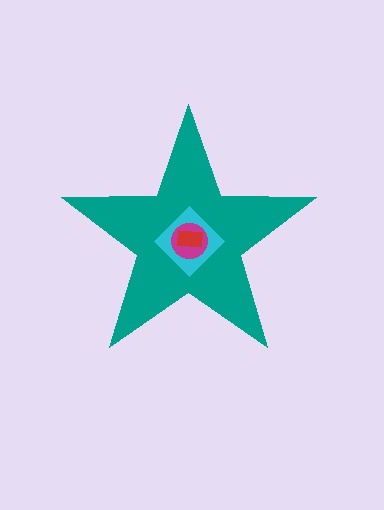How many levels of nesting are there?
4.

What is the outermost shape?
The teal star.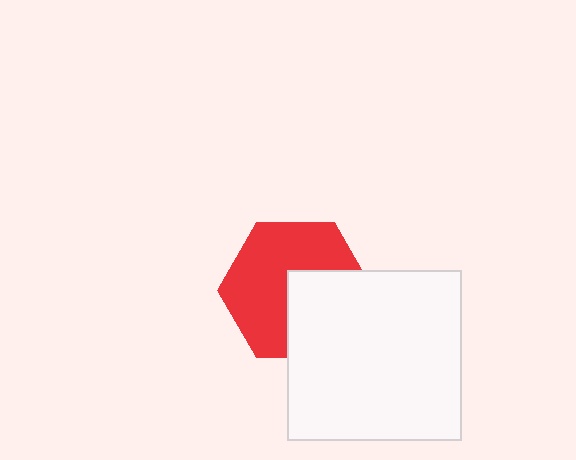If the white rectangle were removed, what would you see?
You would see the complete red hexagon.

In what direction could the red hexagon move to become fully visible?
The red hexagon could move toward the upper-left. That would shift it out from behind the white rectangle entirely.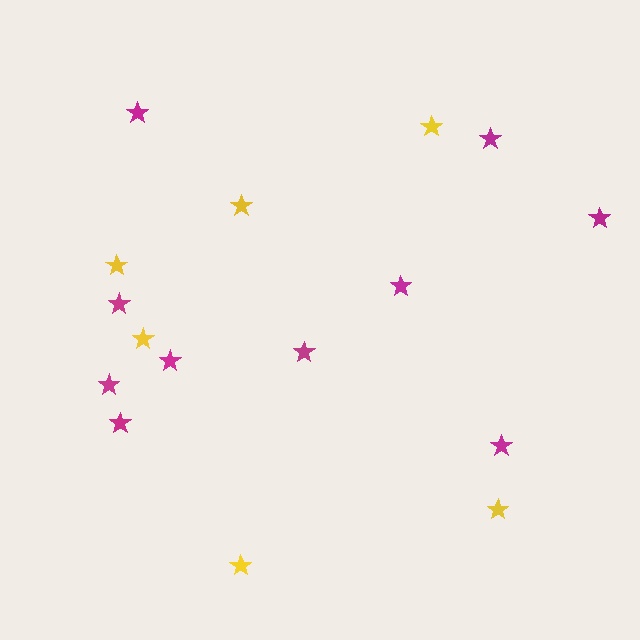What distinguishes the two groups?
There are 2 groups: one group of yellow stars (6) and one group of magenta stars (10).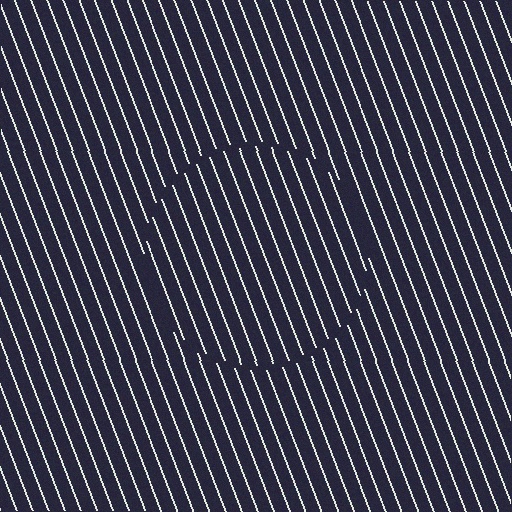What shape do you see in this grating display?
An illusory circle. The interior of the shape contains the same grating, shifted by half a period — the contour is defined by the phase discontinuity where line-ends from the inner and outer gratings abut.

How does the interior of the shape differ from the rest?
The interior of the shape contains the same grating, shifted by half a period — the contour is defined by the phase discontinuity where line-ends from the inner and outer gratings abut.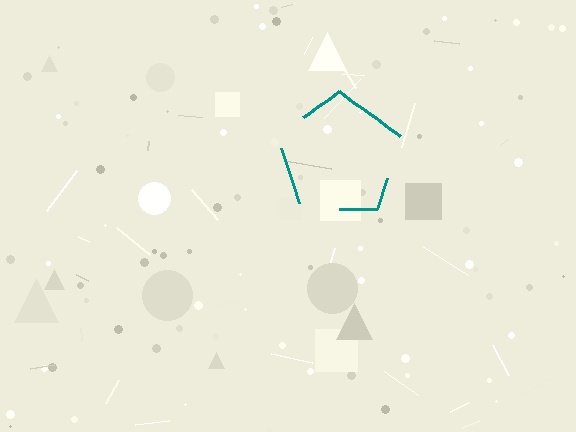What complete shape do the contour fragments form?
The contour fragments form a pentagon.